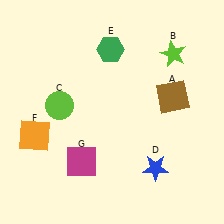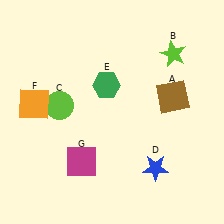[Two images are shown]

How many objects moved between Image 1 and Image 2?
2 objects moved between the two images.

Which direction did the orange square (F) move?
The orange square (F) moved up.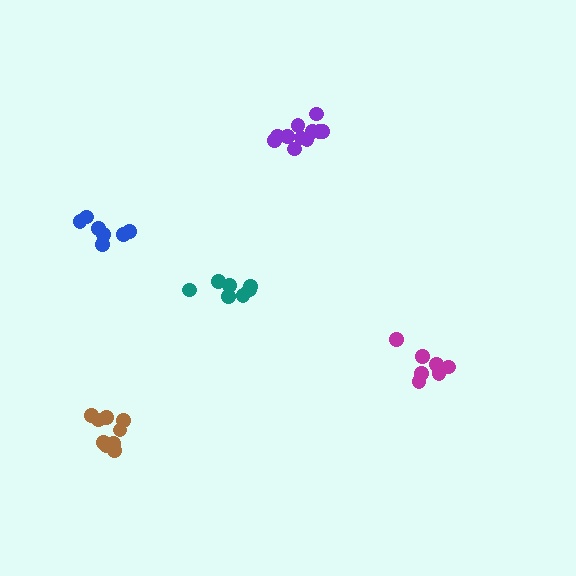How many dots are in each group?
Group 1: 7 dots, Group 2: 7 dots, Group 3: 11 dots, Group 4: 7 dots, Group 5: 9 dots (41 total).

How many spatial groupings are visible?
There are 5 spatial groupings.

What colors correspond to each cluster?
The clusters are colored: magenta, blue, purple, teal, brown.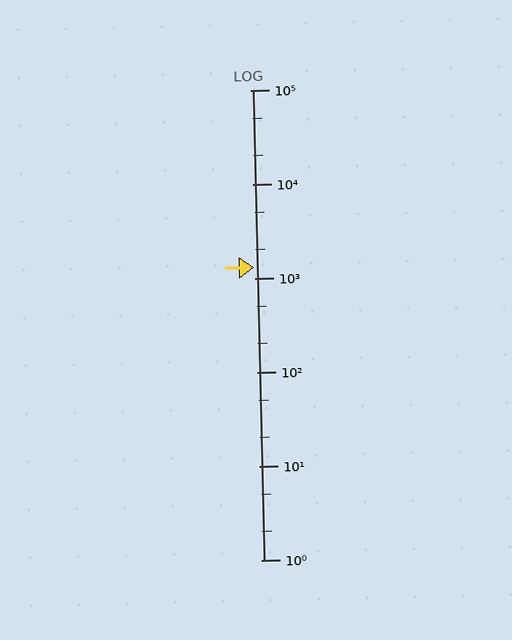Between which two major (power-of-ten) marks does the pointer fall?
The pointer is between 1000 and 10000.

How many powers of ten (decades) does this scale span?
The scale spans 5 decades, from 1 to 100000.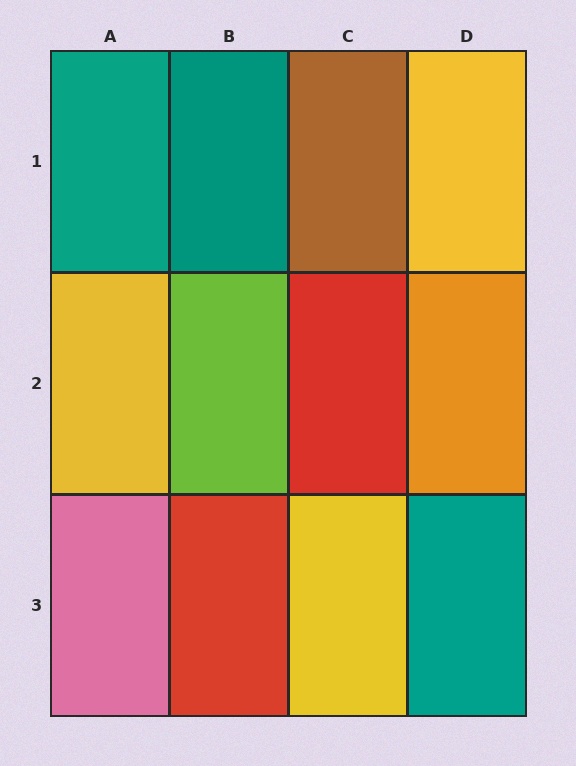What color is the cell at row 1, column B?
Teal.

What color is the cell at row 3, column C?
Yellow.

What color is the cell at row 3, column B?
Red.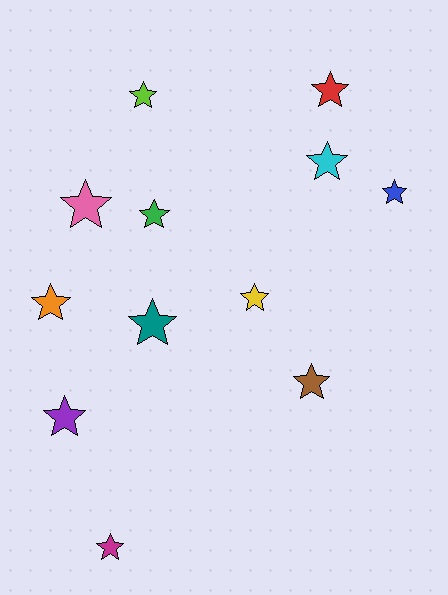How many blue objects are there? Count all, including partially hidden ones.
There is 1 blue object.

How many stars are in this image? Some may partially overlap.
There are 12 stars.